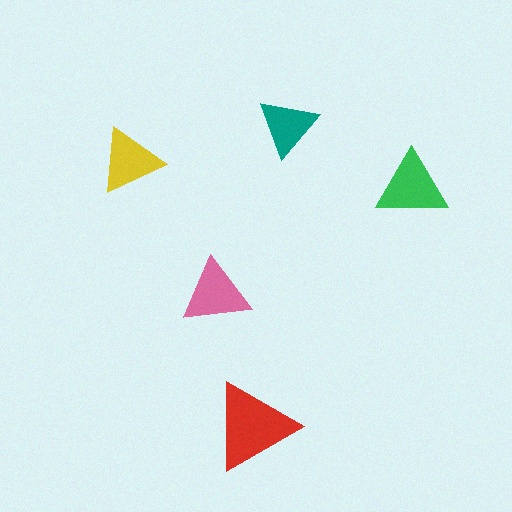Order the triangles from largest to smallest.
the red one, the green one, the pink one, the yellow one, the teal one.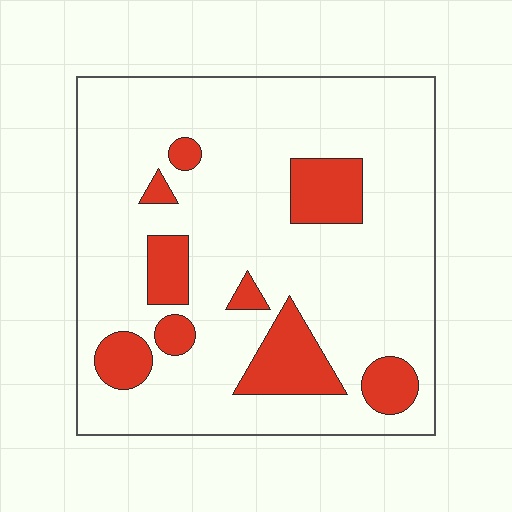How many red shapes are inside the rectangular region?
9.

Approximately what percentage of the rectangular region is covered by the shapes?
Approximately 20%.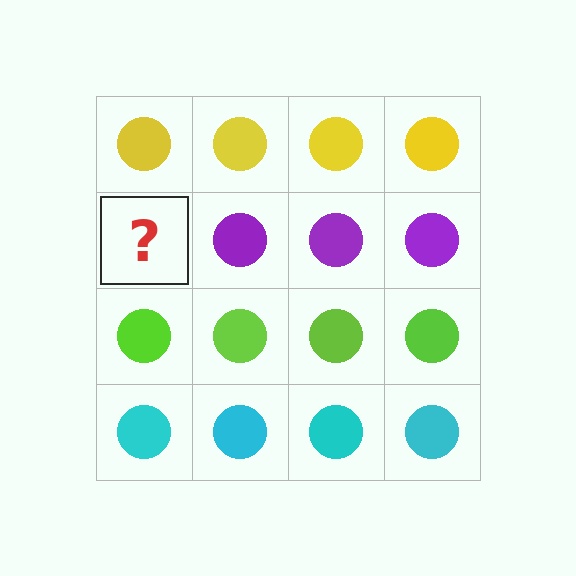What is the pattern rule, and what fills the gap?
The rule is that each row has a consistent color. The gap should be filled with a purple circle.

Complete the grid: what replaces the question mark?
The question mark should be replaced with a purple circle.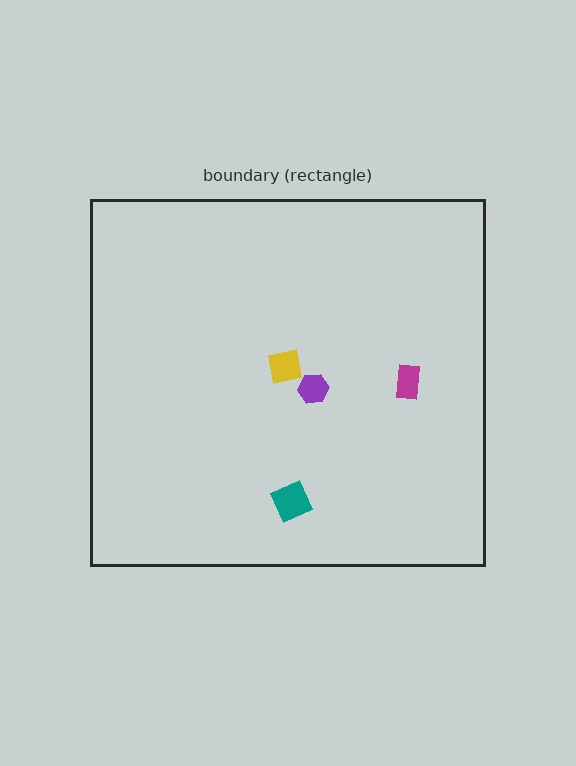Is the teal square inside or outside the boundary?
Inside.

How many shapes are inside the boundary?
4 inside, 0 outside.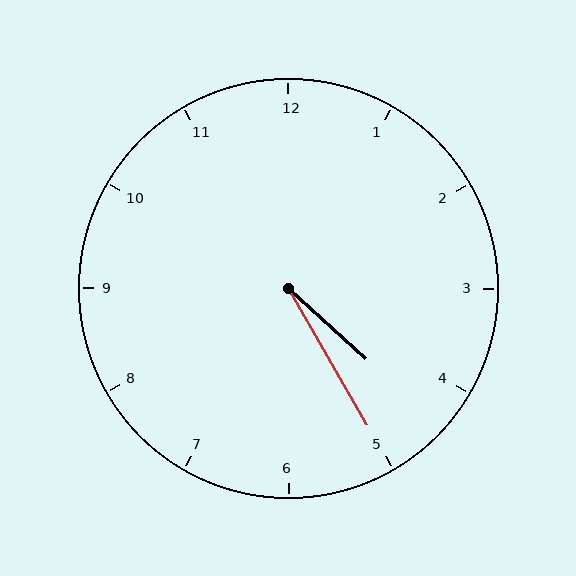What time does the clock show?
4:25.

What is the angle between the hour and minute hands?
Approximately 18 degrees.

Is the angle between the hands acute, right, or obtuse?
It is acute.